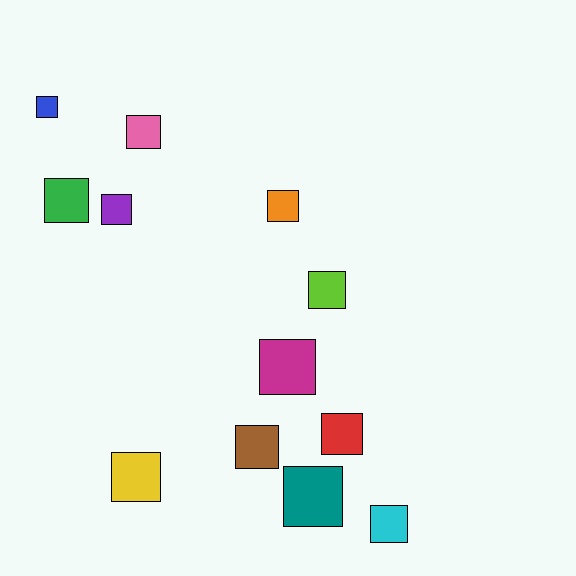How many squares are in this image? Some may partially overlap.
There are 12 squares.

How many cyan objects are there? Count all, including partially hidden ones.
There is 1 cyan object.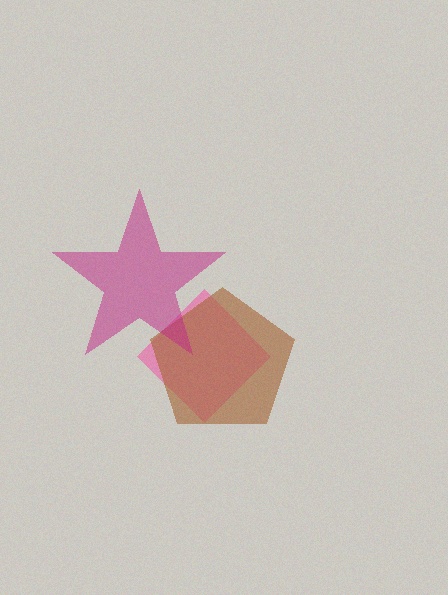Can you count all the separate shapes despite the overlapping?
Yes, there are 3 separate shapes.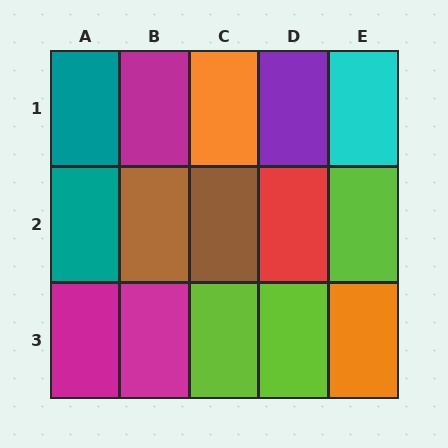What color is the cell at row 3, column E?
Orange.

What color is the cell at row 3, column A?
Magenta.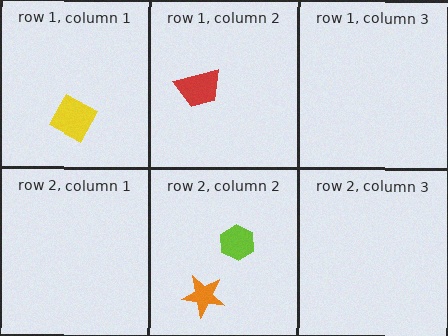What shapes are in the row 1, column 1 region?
The yellow square.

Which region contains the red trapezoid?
The row 1, column 2 region.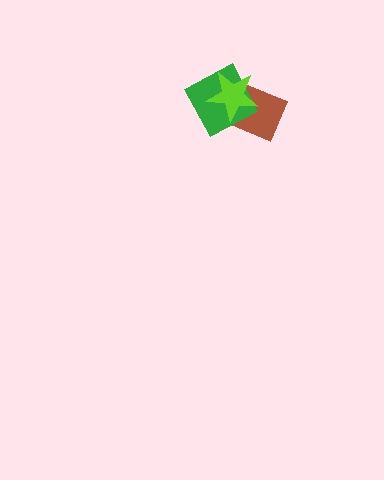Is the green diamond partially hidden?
Yes, it is partially covered by another shape.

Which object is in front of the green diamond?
The lime star is in front of the green diamond.